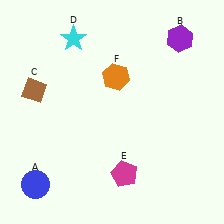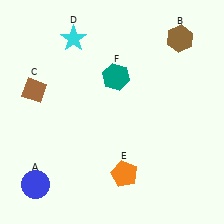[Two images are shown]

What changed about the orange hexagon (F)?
In Image 1, F is orange. In Image 2, it changed to teal.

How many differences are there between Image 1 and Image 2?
There are 3 differences between the two images.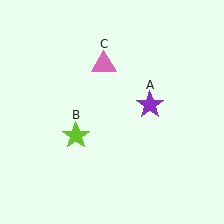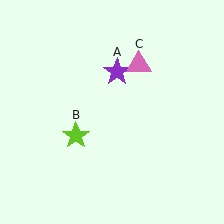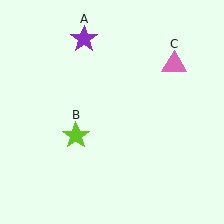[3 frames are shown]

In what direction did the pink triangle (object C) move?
The pink triangle (object C) moved right.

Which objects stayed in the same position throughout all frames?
Lime star (object B) remained stationary.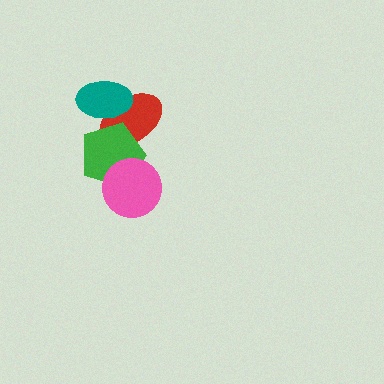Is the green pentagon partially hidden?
Yes, it is partially covered by another shape.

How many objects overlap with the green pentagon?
3 objects overlap with the green pentagon.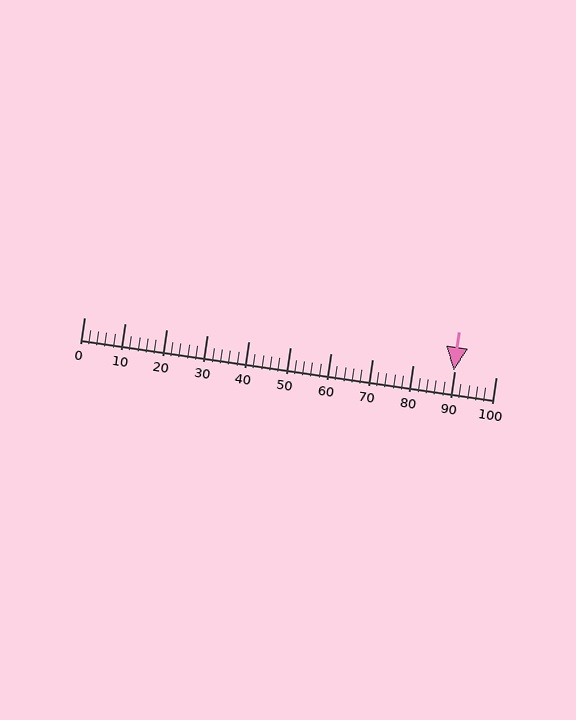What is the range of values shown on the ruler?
The ruler shows values from 0 to 100.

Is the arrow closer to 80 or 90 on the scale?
The arrow is closer to 90.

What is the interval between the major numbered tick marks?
The major tick marks are spaced 10 units apart.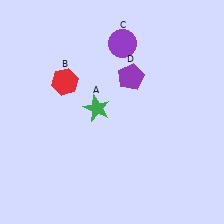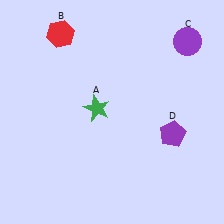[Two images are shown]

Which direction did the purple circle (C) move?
The purple circle (C) moved right.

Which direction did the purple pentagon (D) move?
The purple pentagon (D) moved down.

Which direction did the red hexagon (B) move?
The red hexagon (B) moved up.